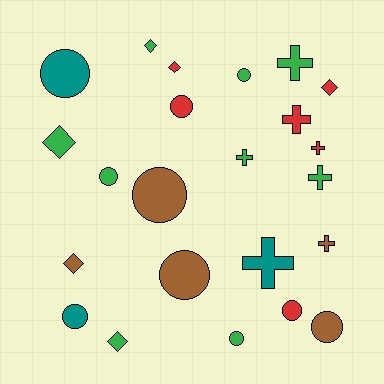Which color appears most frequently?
Green, with 9 objects.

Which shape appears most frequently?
Circle, with 10 objects.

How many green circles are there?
There are 3 green circles.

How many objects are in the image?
There are 23 objects.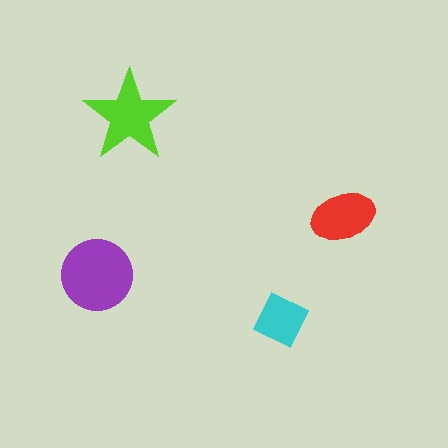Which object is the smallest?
The cyan diamond.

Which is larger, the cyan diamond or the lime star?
The lime star.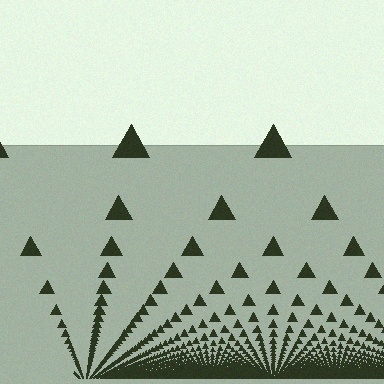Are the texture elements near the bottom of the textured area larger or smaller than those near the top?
Smaller. The gradient is inverted — elements near the bottom are smaller and denser.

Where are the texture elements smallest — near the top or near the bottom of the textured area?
Near the bottom.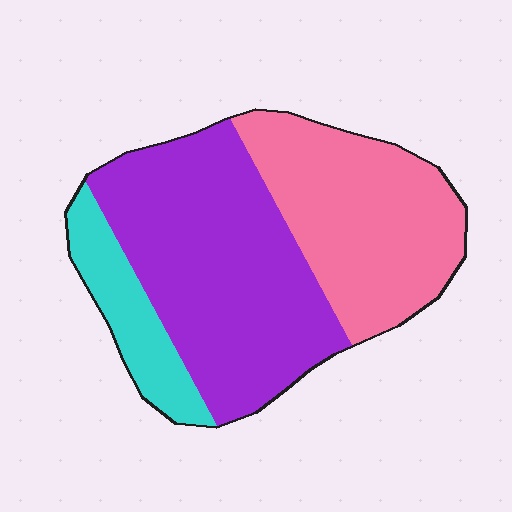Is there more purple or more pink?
Purple.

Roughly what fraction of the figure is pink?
Pink covers about 35% of the figure.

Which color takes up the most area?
Purple, at roughly 50%.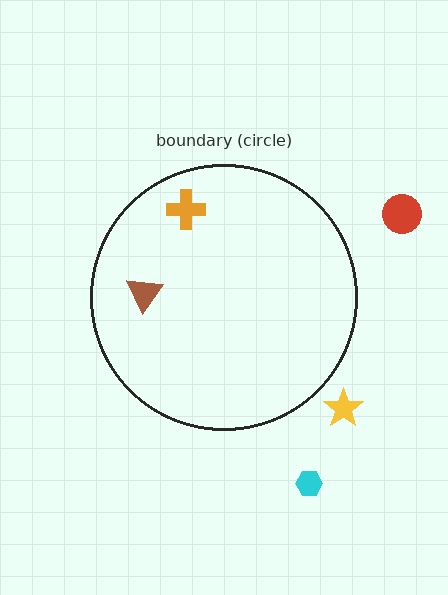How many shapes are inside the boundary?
2 inside, 3 outside.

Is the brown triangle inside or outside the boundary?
Inside.